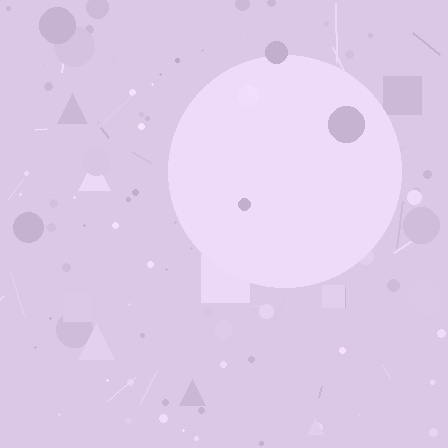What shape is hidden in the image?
A circle is hidden in the image.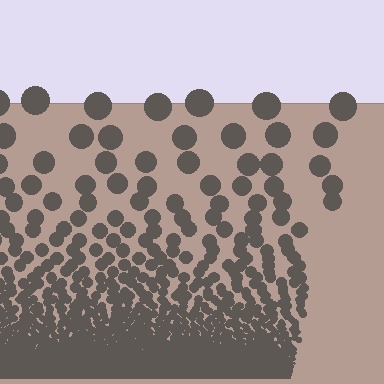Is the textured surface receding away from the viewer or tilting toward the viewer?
The surface appears to tilt toward the viewer. Texture elements get larger and sparser toward the top.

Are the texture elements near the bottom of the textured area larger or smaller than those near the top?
Smaller. The gradient is inverted — elements near the bottom are smaller and denser.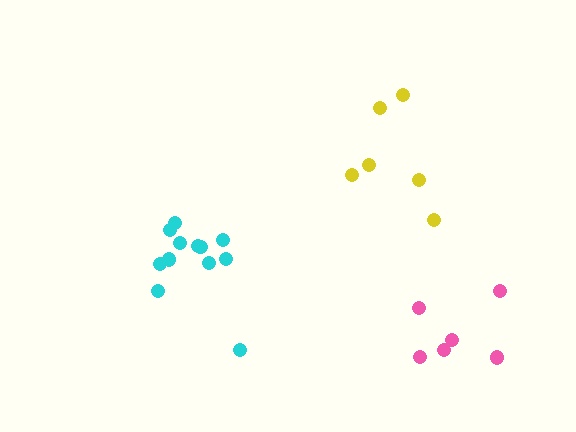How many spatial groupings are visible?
There are 3 spatial groupings.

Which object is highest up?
The yellow cluster is topmost.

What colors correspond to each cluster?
The clusters are colored: yellow, cyan, pink.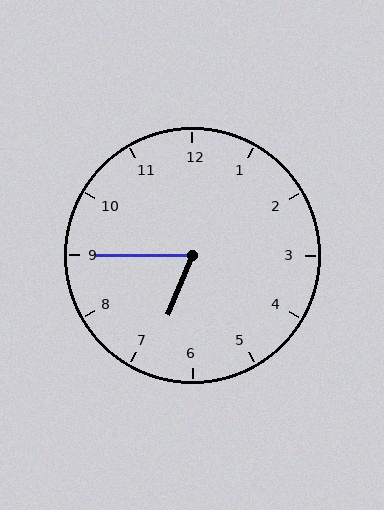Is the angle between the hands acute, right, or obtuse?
It is acute.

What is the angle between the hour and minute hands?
Approximately 68 degrees.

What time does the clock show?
6:45.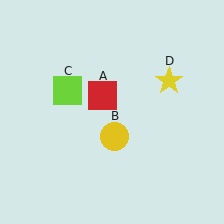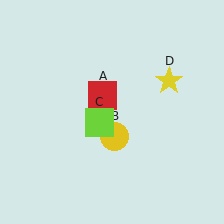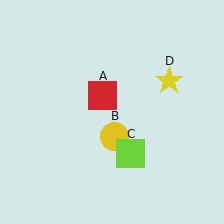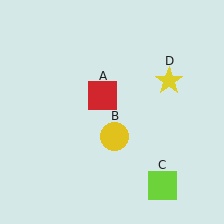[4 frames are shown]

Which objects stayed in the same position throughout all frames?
Red square (object A) and yellow circle (object B) and yellow star (object D) remained stationary.